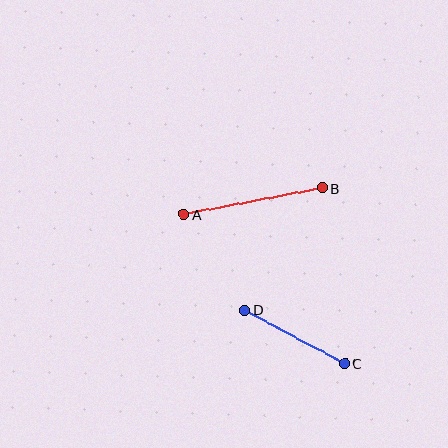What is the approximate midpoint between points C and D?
The midpoint is at approximately (295, 337) pixels.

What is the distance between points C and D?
The distance is approximately 113 pixels.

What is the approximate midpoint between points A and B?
The midpoint is at approximately (253, 201) pixels.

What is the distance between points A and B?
The distance is approximately 141 pixels.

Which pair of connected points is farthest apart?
Points A and B are farthest apart.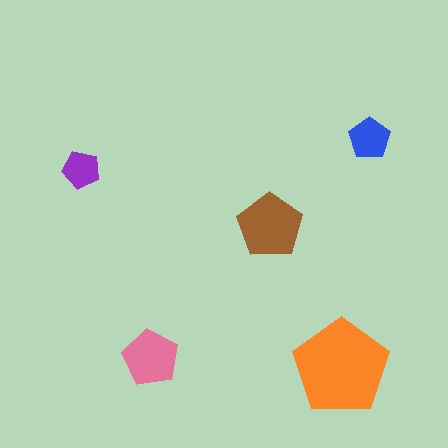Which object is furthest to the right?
The blue pentagon is rightmost.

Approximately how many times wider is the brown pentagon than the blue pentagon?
About 1.5 times wider.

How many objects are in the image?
There are 5 objects in the image.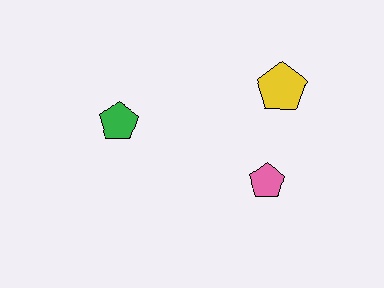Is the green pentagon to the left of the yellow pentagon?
Yes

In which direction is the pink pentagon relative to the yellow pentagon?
The pink pentagon is below the yellow pentagon.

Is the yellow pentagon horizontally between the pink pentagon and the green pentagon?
No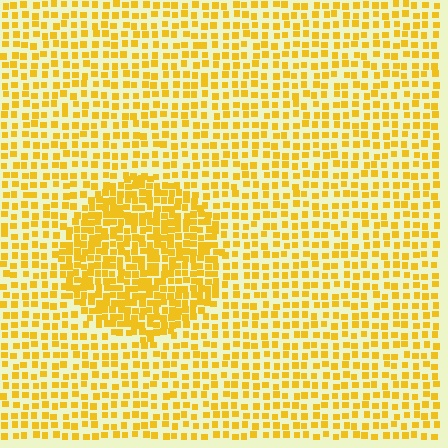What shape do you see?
I see a circle.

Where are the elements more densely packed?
The elements are more densely packed inside the circle boundary.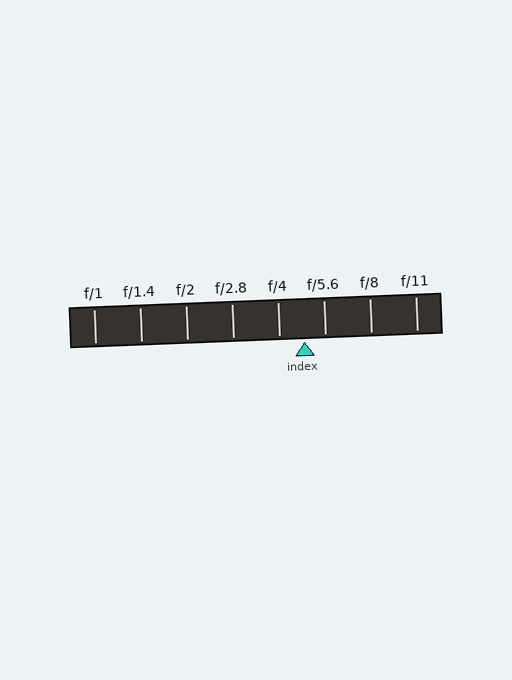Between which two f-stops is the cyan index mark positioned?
The index mark is between f/4 and f/5.6.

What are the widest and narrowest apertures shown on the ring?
The widest aperture shown is f/1 and the narrowest is f/11.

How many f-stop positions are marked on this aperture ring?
There are 8 f-stop positions marked.